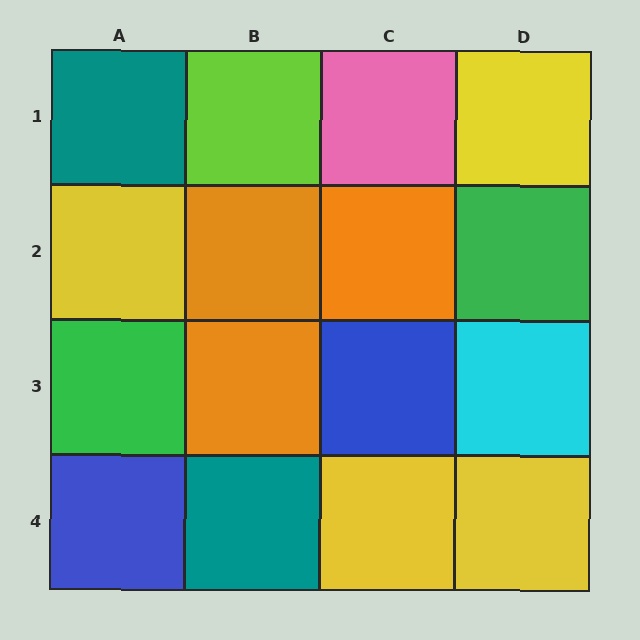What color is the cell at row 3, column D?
Cyan.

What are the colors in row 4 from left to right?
Blue, teal, yellow, yellow.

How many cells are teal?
2 cells are teal.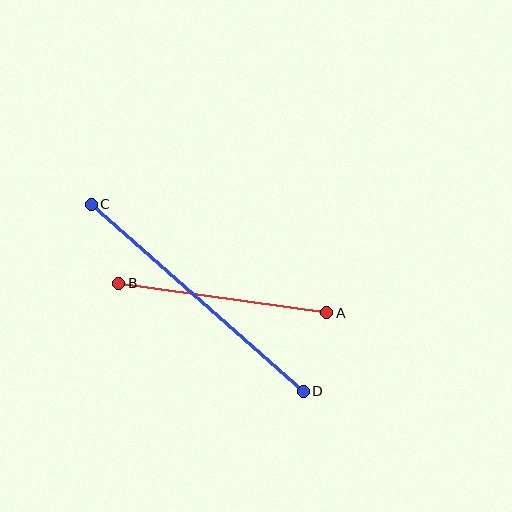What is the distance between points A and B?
The distance is approximately 210 pixels.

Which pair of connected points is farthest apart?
Points C and D are farthest apart.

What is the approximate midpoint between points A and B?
The midpoint is at approximately (223, 298) pixels.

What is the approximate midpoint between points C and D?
The midpoint is at approximately (197, 298) pixels.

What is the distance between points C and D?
The distance is approximately 283 pixels.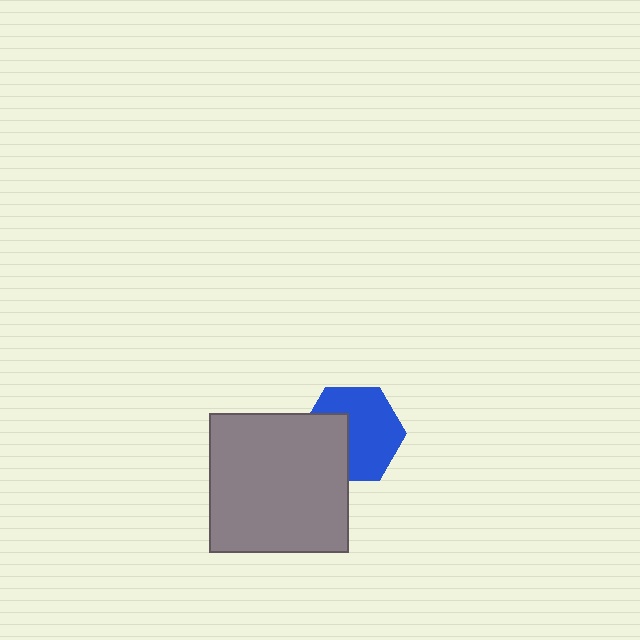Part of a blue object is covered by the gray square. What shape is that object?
It is a hexagon.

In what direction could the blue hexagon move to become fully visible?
The blue hexagon could move right. That would shift it out from behind the gray square entirely.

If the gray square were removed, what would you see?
You would see the complete blue hexagon.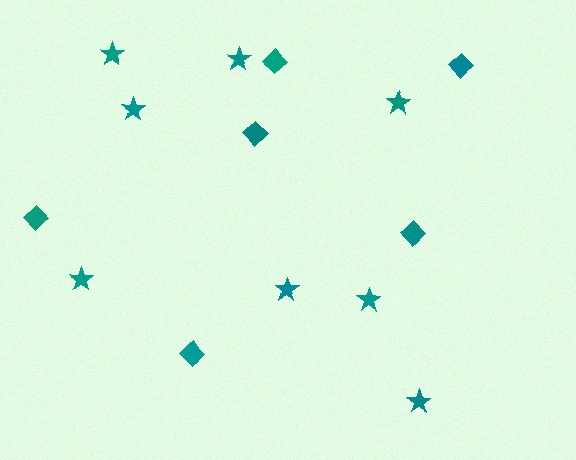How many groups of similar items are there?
There are 2 groups: one group of stars (8) and one group of diamonds (6).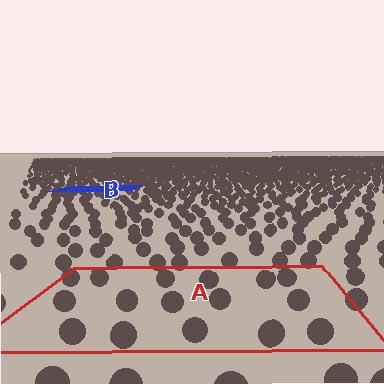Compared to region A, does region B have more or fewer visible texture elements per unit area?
Region B has more texture elements per unit area — they are packed more densely because it is farther away.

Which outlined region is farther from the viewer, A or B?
Region B is farther from the viewer — the texture elements inside it appear smaller and more densely packed.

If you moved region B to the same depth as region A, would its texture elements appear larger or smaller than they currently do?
They would appear larger. At a closer depth, the same texture elements are projected at a bigger on-screen size.